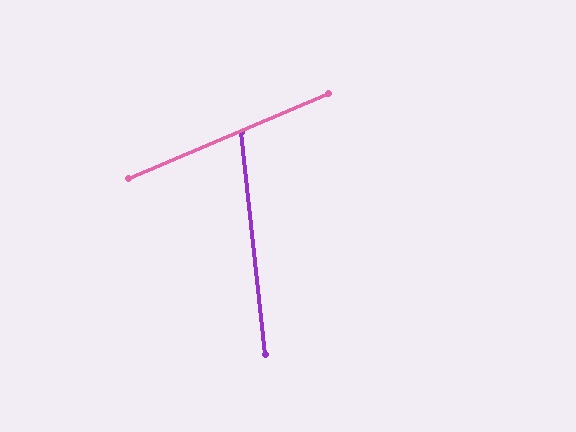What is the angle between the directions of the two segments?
Approximately 73 degrees.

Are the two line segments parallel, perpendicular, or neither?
Neither parallel nor perpendicular — they differ by about 73°.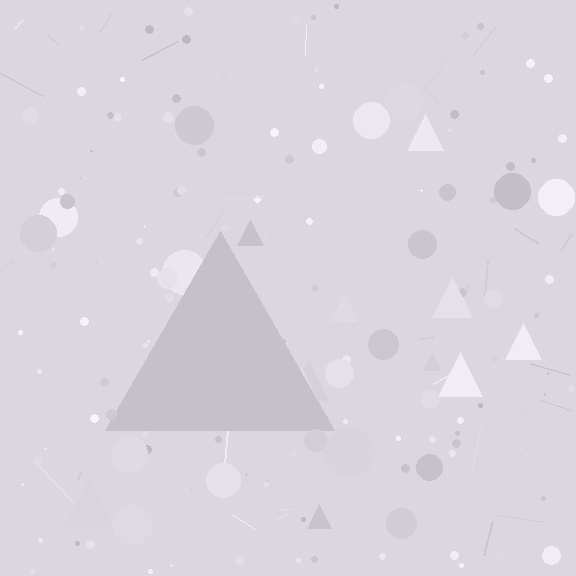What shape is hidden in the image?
A triangle is hidden in the image.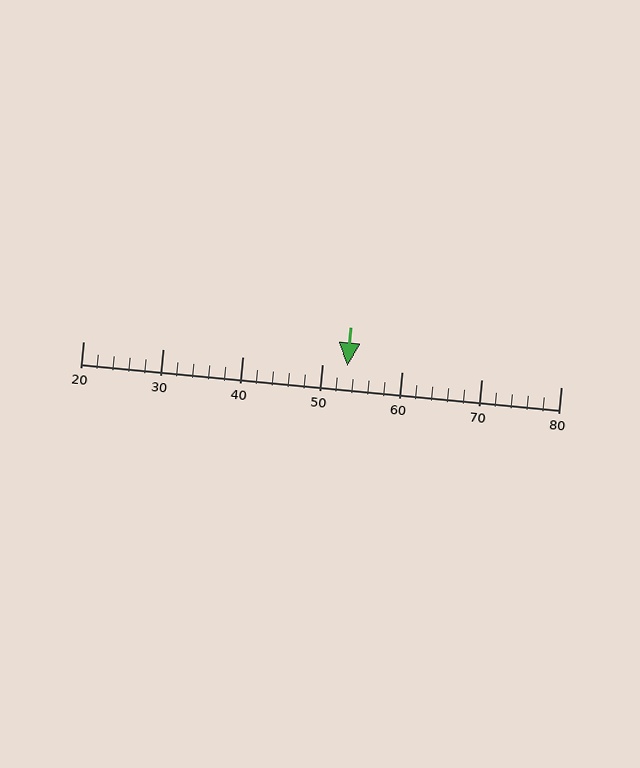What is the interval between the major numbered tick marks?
The major tick marks are spaced 10 units apart.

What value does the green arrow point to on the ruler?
The green arrow points to approximately 53.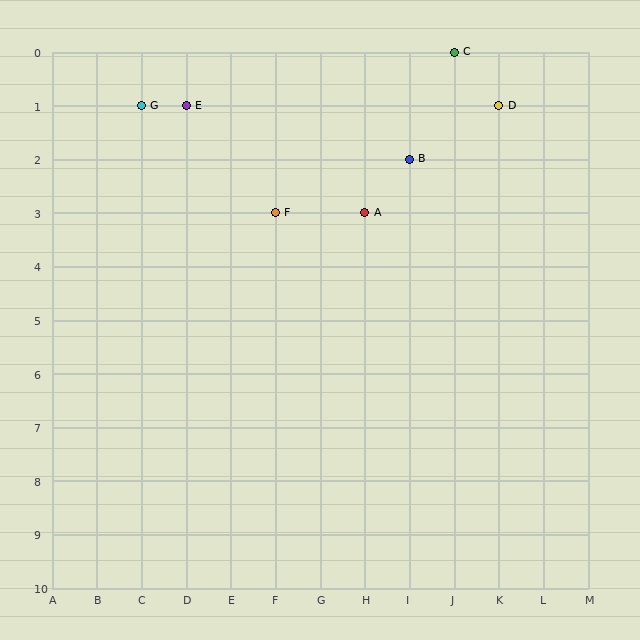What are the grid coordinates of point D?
Point D is at grid coordinates (K, 1).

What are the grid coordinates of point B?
Point B is at grid coordinates (I, 2).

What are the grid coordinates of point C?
Point C is at grid coordinates (J, 0).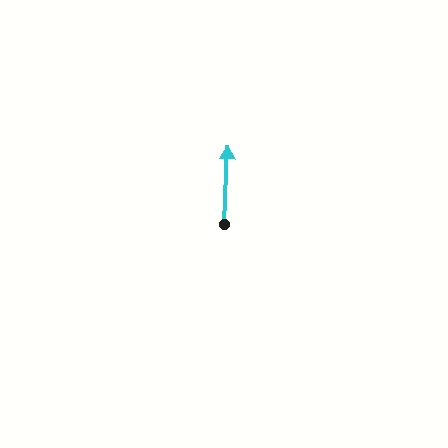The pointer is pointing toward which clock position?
Roughly 12 o'clock.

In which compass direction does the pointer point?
North.